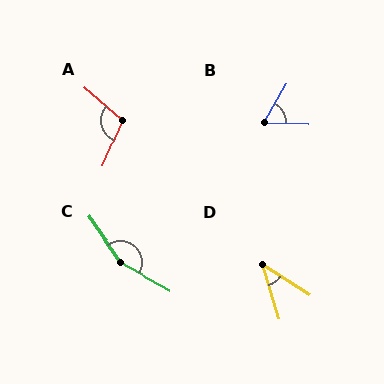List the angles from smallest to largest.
D (40°), B (62°), A (108°), C (155°).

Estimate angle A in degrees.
Approximately 108 degrees.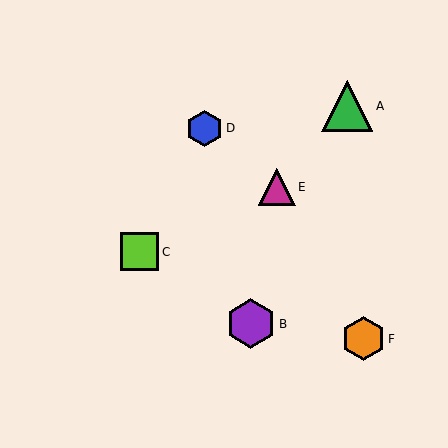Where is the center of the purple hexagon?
The center of the purple hexagon is at (251, 324).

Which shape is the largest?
The green triangle (labeled A) is the largest.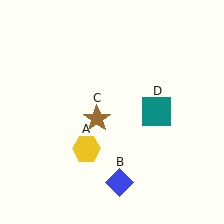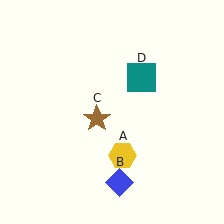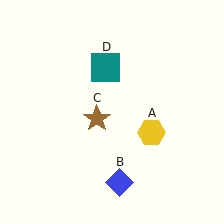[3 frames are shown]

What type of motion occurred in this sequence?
The yellow hexagon (object A), teal square (object D) rotated counterclockwise around the center of the scene.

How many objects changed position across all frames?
2 objects changed position: yellow hexagon (object A), teal square (object D).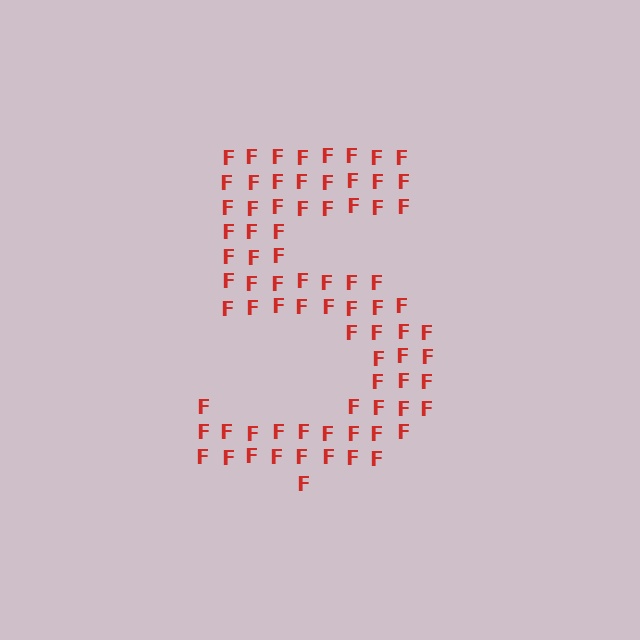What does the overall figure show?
The overall figure shows the digit 5.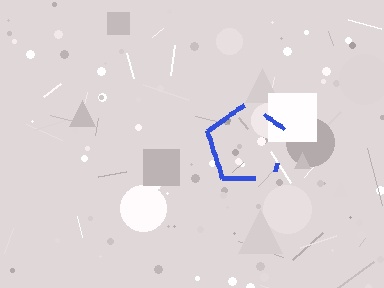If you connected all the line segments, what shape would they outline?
They would outline a pentagon.